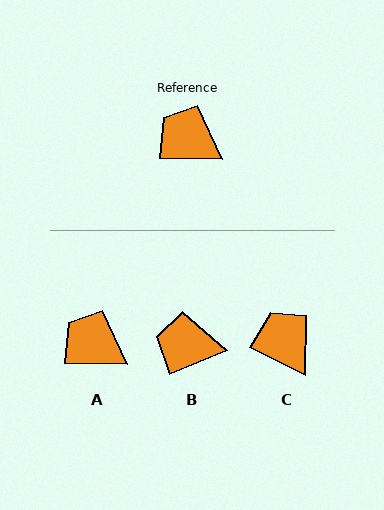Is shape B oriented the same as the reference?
No, it is off by about 24 degrees.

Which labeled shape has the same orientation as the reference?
A.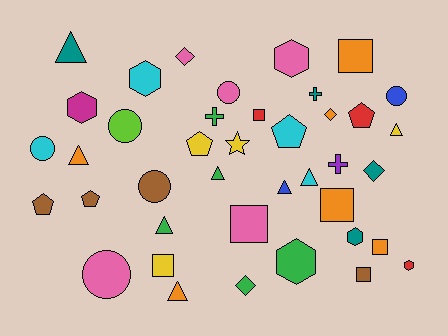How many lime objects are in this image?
There is 1 lime object.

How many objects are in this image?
There are 40 objects.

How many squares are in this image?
There are 7 squares.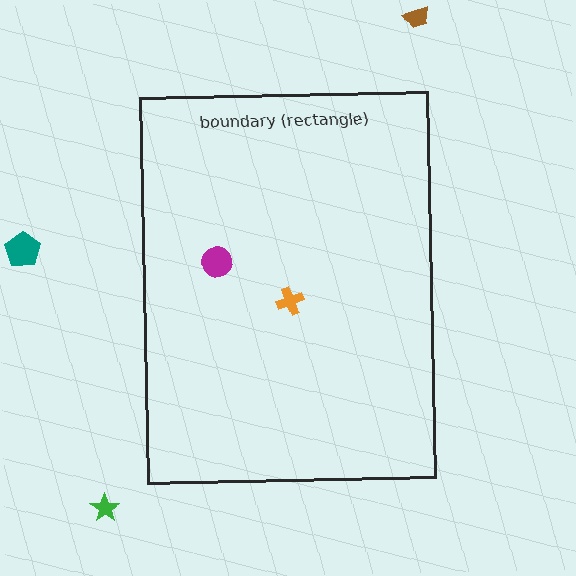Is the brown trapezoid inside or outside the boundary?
Outside.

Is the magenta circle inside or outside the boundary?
Inside.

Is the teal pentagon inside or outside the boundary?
Outside.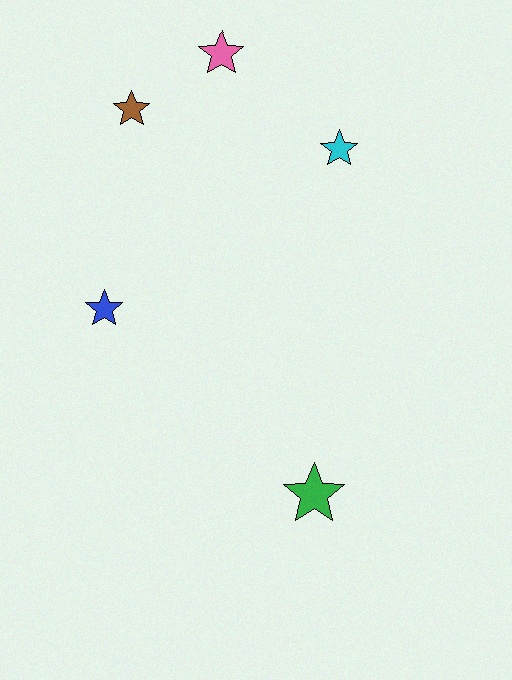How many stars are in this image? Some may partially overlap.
There are 5 stars.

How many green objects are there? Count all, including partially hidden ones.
There is 1 green object.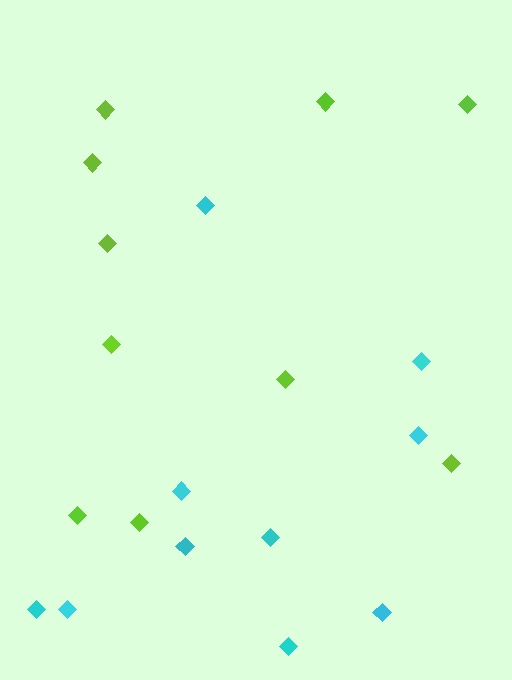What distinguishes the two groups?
There are 2 groups: one group of cyan diamonds (10) and one group of lime diamonds (10).